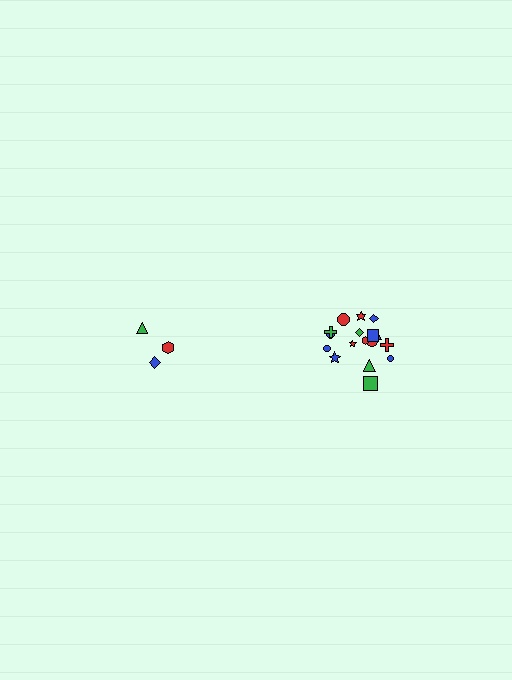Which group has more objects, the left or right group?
The right group.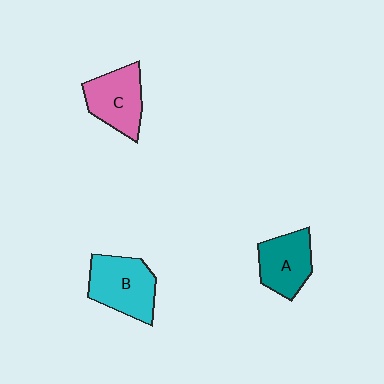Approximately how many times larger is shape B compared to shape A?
Approximately 1.2 times.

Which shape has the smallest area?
Shape A (teal).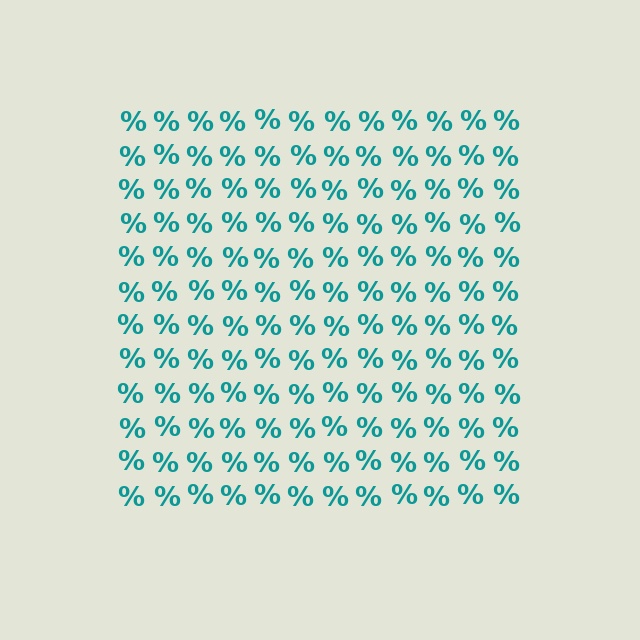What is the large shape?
The large shape is a square.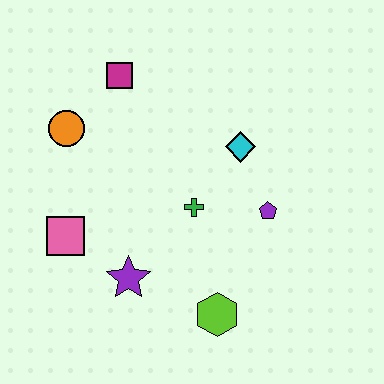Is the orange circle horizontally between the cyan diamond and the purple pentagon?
No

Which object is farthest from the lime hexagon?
The magenta square is farthest from the lime hexagon.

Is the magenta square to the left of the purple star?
Yes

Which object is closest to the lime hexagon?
The purple star is closest to the lime hexagon.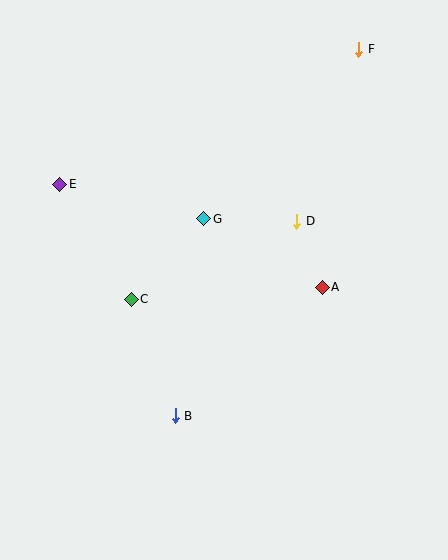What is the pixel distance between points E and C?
The distance between E and C is 135 pixels.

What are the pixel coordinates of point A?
Point A is at (322, 287).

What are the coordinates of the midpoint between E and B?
The midpoint between E and B is at (117, 300).